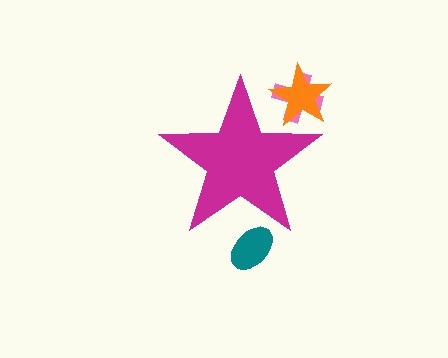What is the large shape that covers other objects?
A magenta star.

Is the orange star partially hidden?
Yes, the orange star is partially hidden behind the magenta star.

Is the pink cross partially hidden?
Yes, the pink cross is partially hidden behind the magenta star.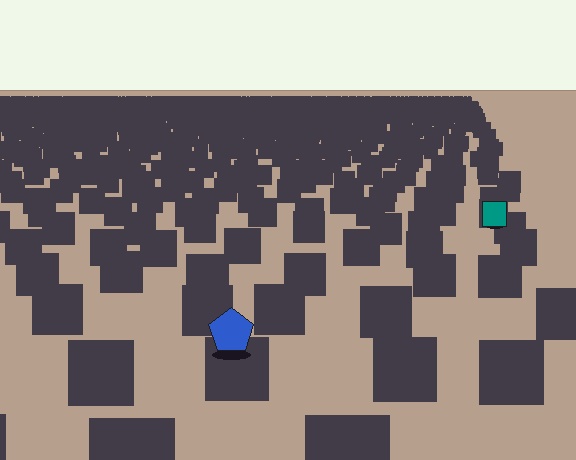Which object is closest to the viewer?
The blue pentagon is closest. The texture marks near it are larger and more spread out.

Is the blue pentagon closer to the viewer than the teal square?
Yes. The blue pentagon is closer — you can tell from the texture gradient: the ground texture is coarser near it.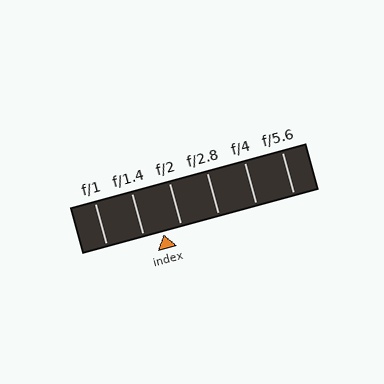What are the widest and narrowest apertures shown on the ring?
The widest aperture shown is f/1 and the narrowest is f/5.6.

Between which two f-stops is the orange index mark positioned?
The index mark is between f/1.4 and f/2.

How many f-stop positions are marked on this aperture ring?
There are 6 f-stop positions marked.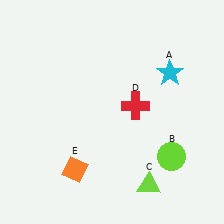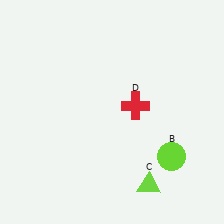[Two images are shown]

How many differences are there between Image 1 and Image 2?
There are 2 differences between the two images.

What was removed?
The orange diamond (E), the cyan star (A) were removed in Image 2.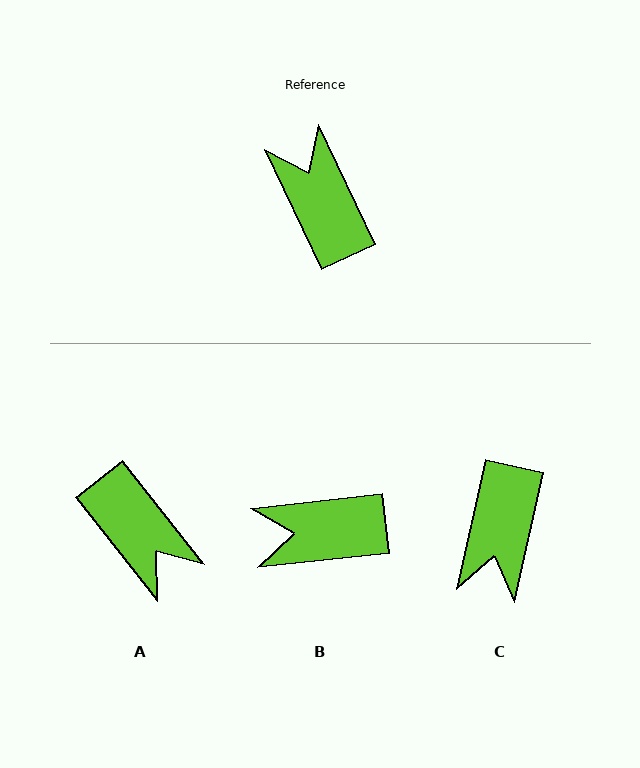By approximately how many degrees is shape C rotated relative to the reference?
Approximately 142 degrees counter-clockwise.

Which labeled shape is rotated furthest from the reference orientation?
A, about 167 degrees away.